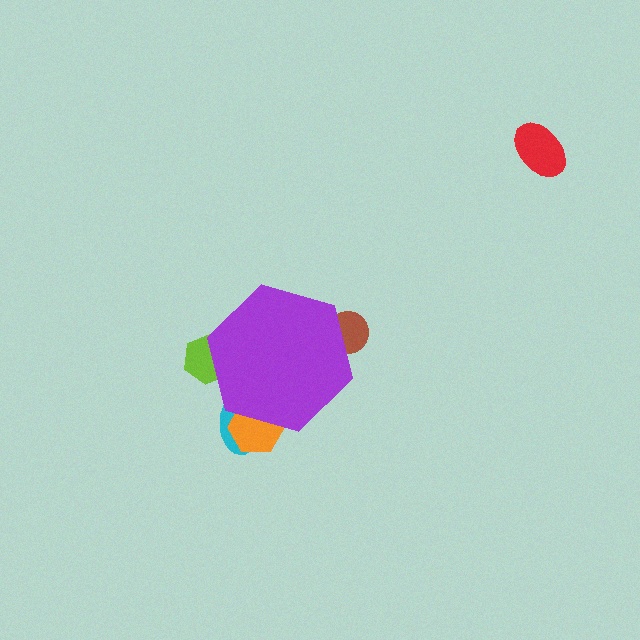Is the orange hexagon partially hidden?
Yes, the orange hexagon is partially hidden behind the purple hexagon.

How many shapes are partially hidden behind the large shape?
4 shapes are partially hidden.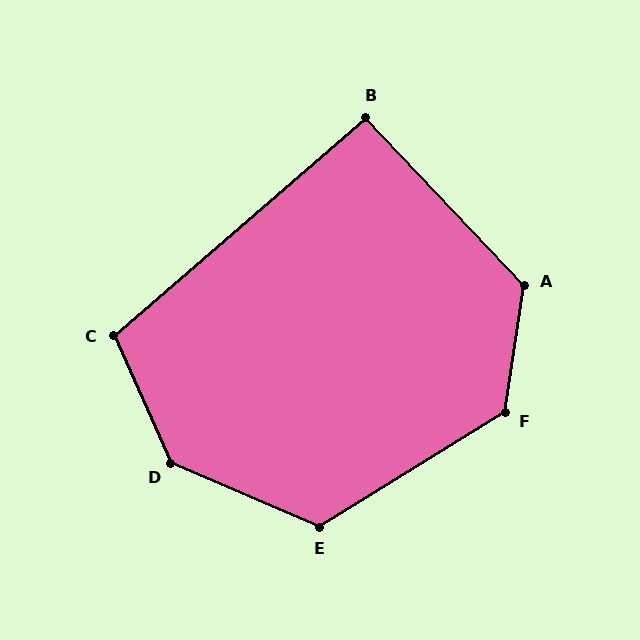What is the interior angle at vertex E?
Approximately 125 degrees (obtuse).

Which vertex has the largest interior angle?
D, at approximately 137 degrees.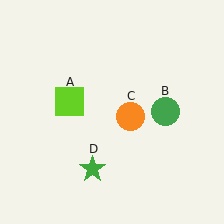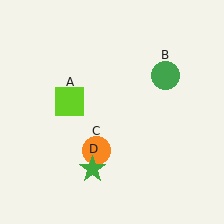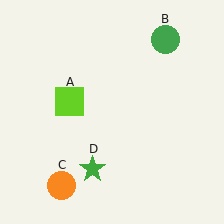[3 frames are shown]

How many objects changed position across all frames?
2 objects changed position: green circle (object B), orange circle (object C).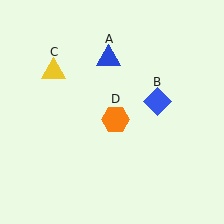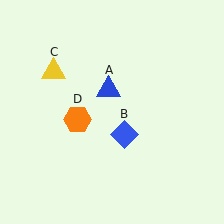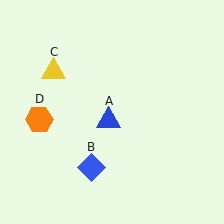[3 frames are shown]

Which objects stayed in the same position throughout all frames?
Yellow triangle (object C) remained stationary.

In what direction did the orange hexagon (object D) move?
The orange hexagon (object D) moved left.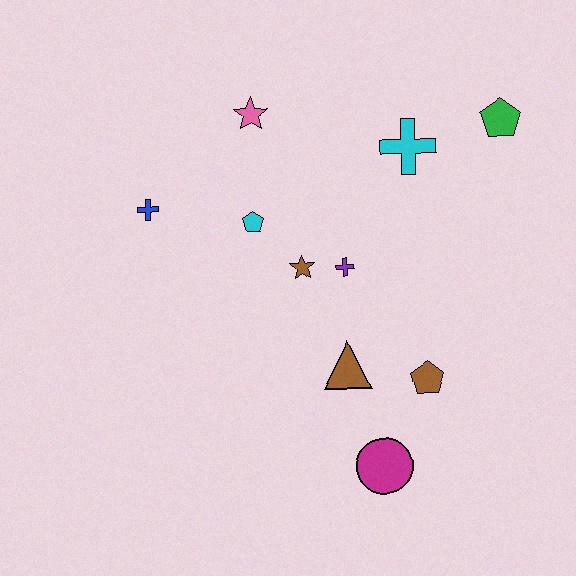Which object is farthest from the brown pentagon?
The blue cross is farthest from the brown pentagon.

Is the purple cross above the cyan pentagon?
No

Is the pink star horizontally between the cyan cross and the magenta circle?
No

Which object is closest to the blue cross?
The cyan pentagon is closest to the blue cross.